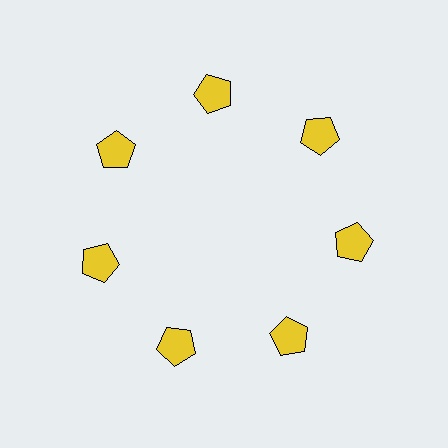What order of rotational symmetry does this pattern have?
This pattern has 7-fold rotational symmetry.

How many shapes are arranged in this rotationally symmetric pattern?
There are 7 shapes, arranged in 7 groups of 1.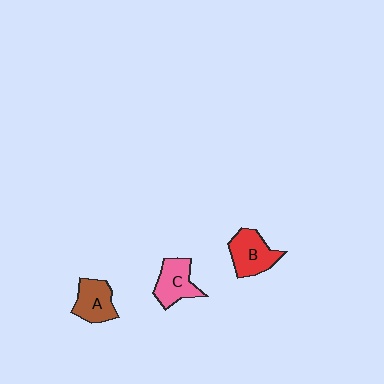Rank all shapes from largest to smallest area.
From largest to smallest: B (red), C (pink), A (brown).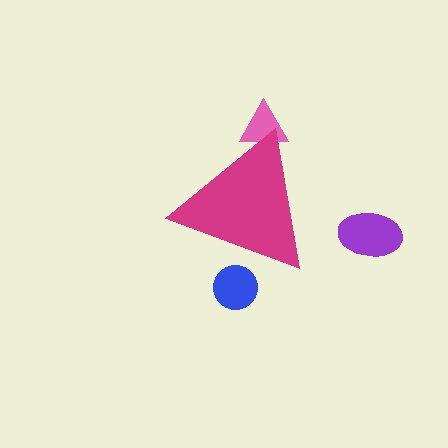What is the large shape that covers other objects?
A magenta triangle.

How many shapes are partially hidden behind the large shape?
2 shapes are partially hidden.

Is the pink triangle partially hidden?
Yes, the pink triangle is partially hidden behind the magenta triangle.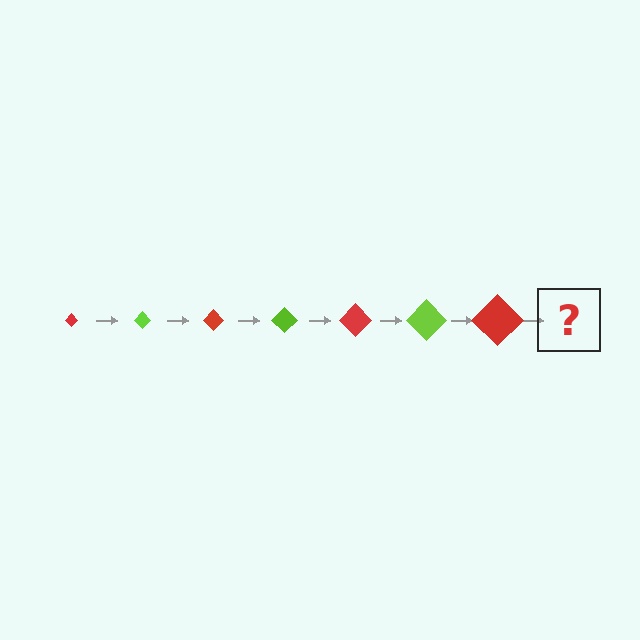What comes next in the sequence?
The next element should be a lime diamond, larger than the previous one.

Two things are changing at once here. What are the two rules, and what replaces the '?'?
The two rules are that the diamond grows larger each step and the color cycles through red and lime. The '?' should be a lime diamond, larger than the previous one.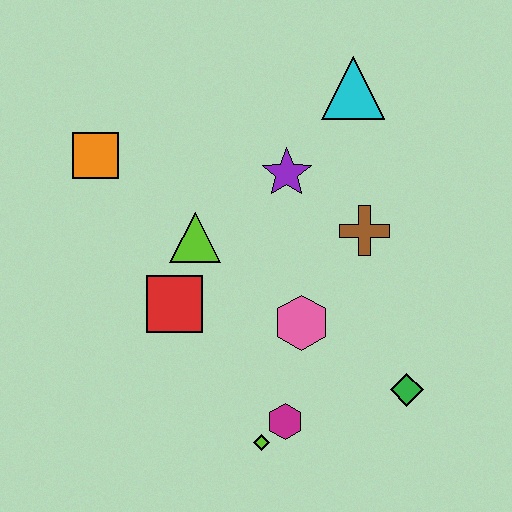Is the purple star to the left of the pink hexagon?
Yes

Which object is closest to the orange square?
The lime triangle is closest to the orange square.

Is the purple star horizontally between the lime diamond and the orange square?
No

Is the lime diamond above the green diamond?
No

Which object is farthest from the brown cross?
The orange square is farthest from the brown cross.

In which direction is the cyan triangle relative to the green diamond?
The cyan triangle is above the green diamond.